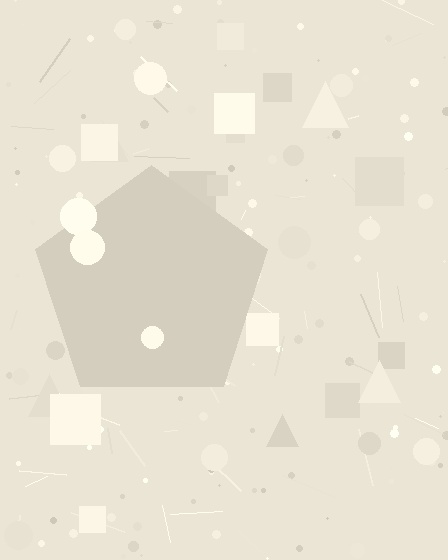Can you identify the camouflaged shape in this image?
The camouflaged shape is a pentagon.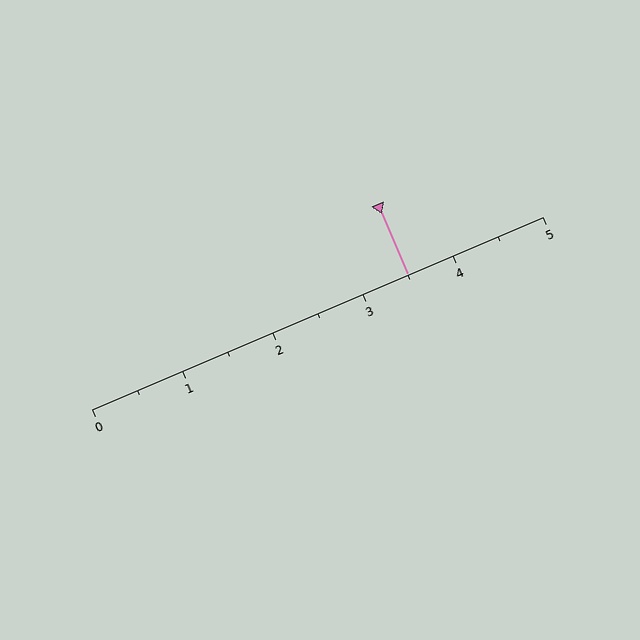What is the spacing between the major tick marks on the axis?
The major ticks are spaced 1 apart.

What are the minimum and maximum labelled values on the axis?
The axis runs from 0 to 5.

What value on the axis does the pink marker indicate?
The marker indicates approximately 3.5.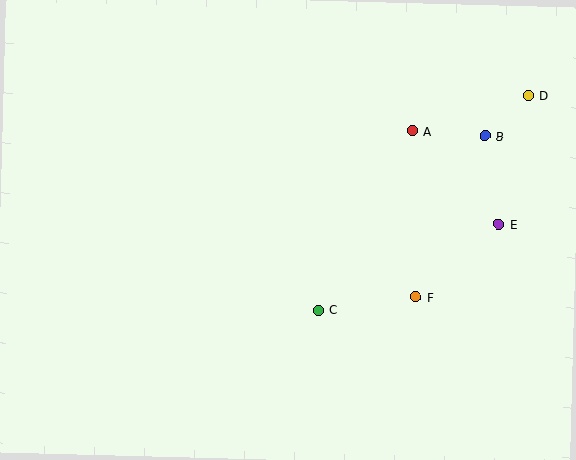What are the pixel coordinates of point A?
Point A is at (412, 131).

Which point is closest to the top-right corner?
Point D is closest to the top-right corner.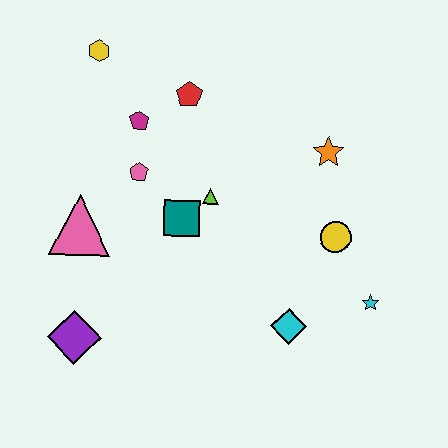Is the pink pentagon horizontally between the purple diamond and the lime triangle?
Yes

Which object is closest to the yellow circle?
The cyan star is closest to the yellow circle.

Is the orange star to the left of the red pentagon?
No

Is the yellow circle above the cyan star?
Yes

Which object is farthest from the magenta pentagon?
The cyan star is farthest from the magenta pentagon.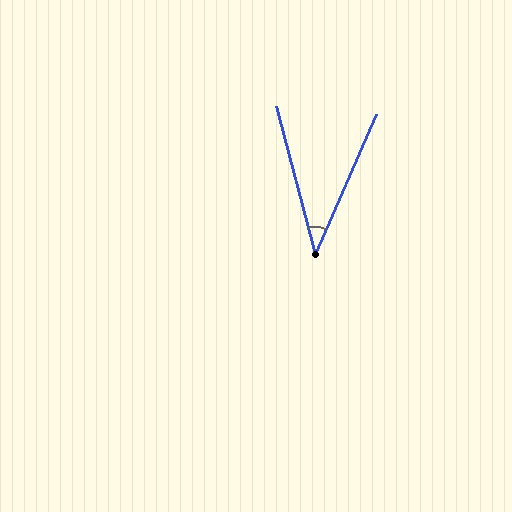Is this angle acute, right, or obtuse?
It is acute.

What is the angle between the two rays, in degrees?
Approximately 38 degrees.